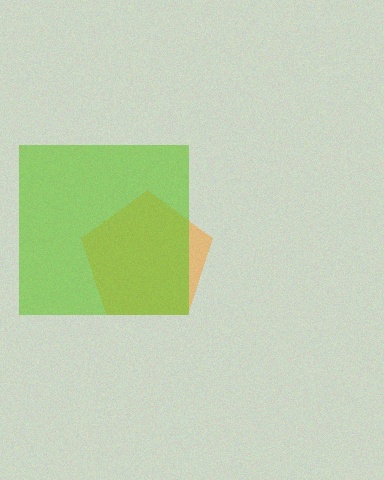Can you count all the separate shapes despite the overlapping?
Yes, there are 2 separate shapes.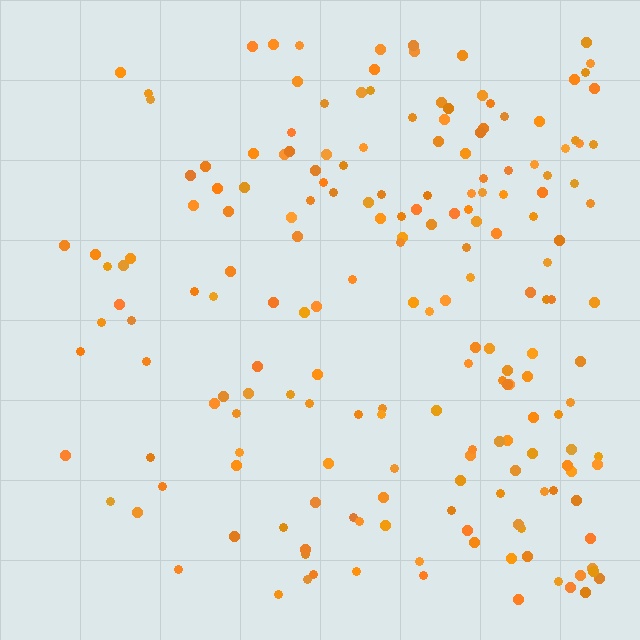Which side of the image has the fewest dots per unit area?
The left.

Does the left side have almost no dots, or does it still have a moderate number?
Still a moderate number, just noticeably fewer than the right.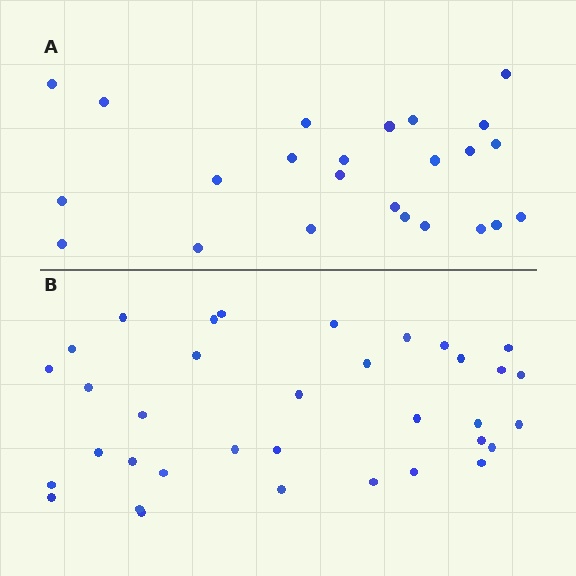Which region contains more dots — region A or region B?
Region B (the bottom region) has more dots.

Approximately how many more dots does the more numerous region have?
Region B has roughly 12 or so more dots than region A.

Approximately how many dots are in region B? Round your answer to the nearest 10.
About 40 dots. (The exact count is 35, which rounds to 40.)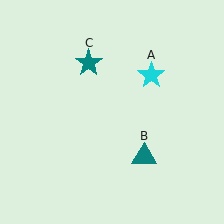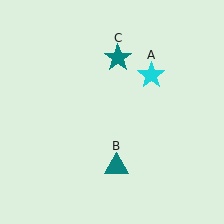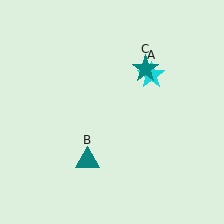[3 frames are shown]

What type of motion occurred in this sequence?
The teal triangle (object B), teal star (object C) rotated clockwise around the center of the scene.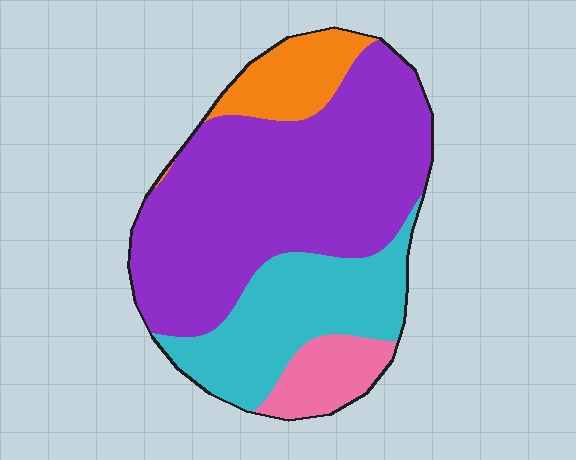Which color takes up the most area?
Purple, at roughly 55%.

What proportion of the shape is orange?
Orange covers 10% of the shape.